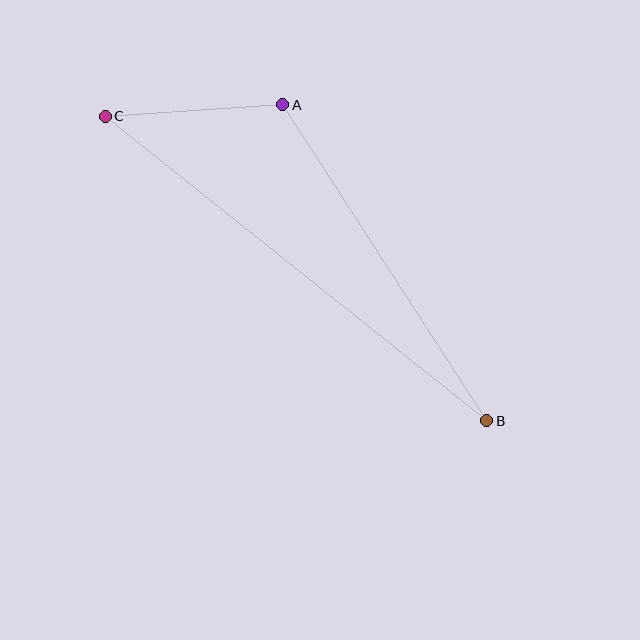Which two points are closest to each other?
Points A and C are closest to each other.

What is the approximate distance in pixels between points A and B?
The distance between A and B is approximately 376 pixels.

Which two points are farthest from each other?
Points B and C are farthest from each other.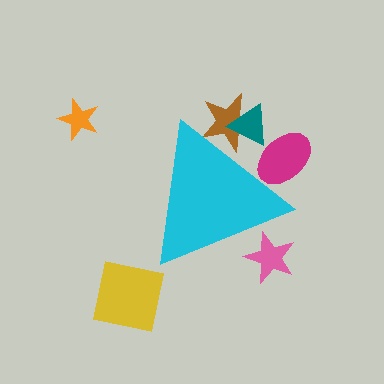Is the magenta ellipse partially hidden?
Yes, the magenta ellipse is partially hidden behind the cyan triangle.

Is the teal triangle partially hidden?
Yes, the teal triangle is partially hidden behind the cyan triangle.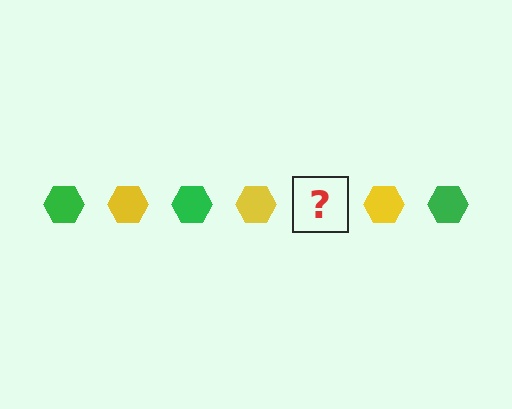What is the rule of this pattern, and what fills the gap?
The rule is that the pattern cycles through green, yellow hexagons. The gap should be filled with a green hexagon.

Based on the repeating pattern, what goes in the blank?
The blank should be a green hexagon.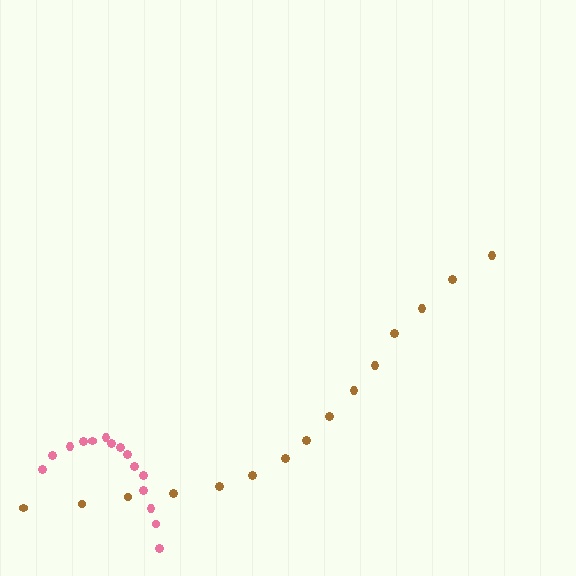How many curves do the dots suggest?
There are 2 distinct paths.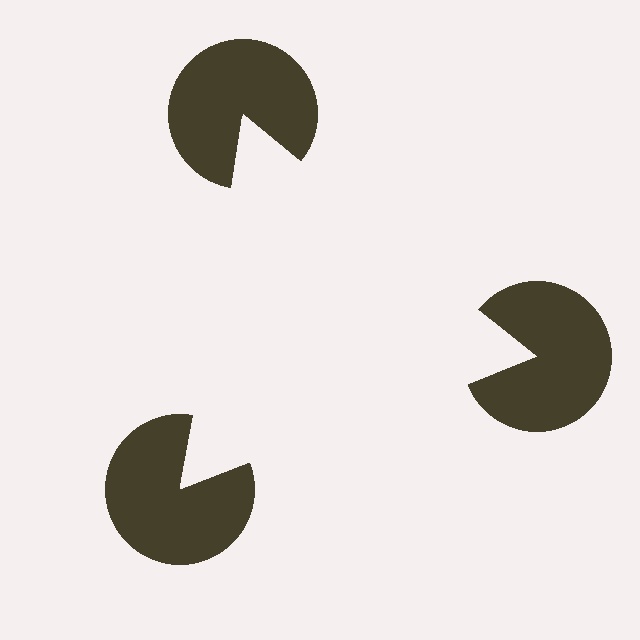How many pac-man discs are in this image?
There are 3 — one at each vertex of the illusory triangle.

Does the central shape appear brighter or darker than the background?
It typically appears slightly brighter than the background, even though no actual brightness change is drawn.